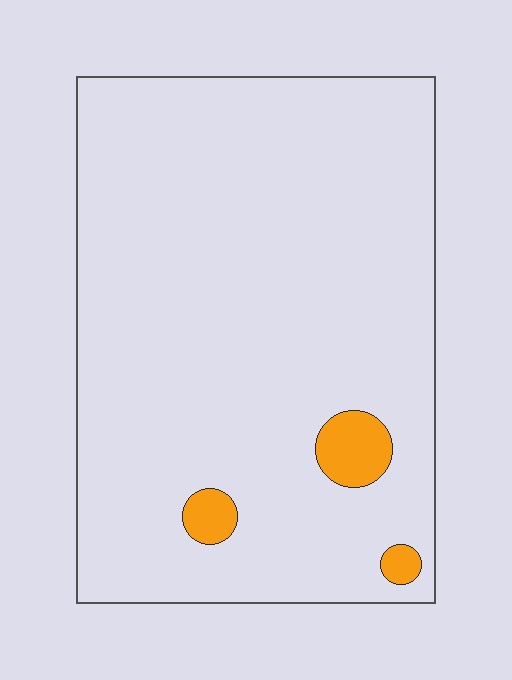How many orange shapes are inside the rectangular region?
3.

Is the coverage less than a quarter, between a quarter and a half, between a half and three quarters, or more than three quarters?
Less than a quarter.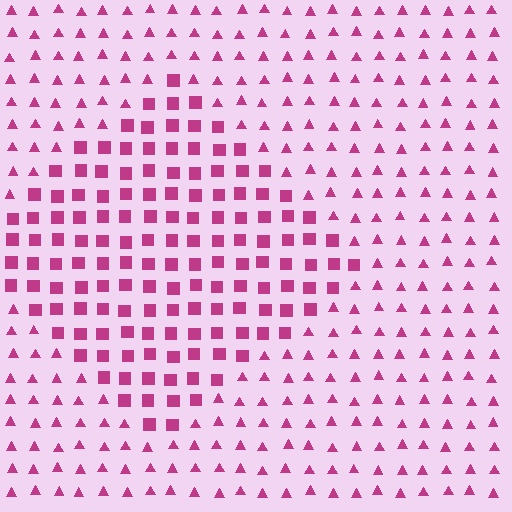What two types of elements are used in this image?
The image uses squares inside the diamond region and triangles outside it.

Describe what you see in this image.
The image is filled with small magenta elements arranged in a uniform grid. A diamond-shaped region contains squares, while the surrounding area contains triangles. The boundary is defined purely by the change in element shape.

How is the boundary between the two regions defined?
The boundary is defined by a change in element shape: squares inside vs. triangles outside. All elements share the same color and spacing.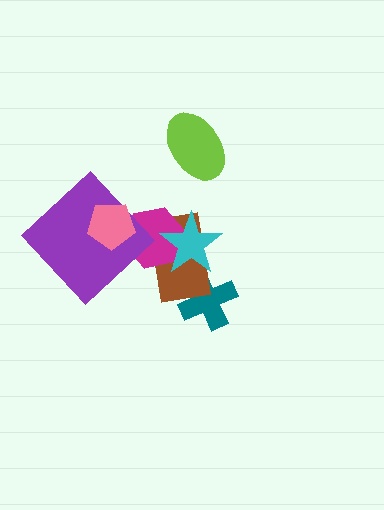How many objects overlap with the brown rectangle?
3 objects overlap with the brown rectangle.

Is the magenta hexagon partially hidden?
Yes, it is partially covered by another shape.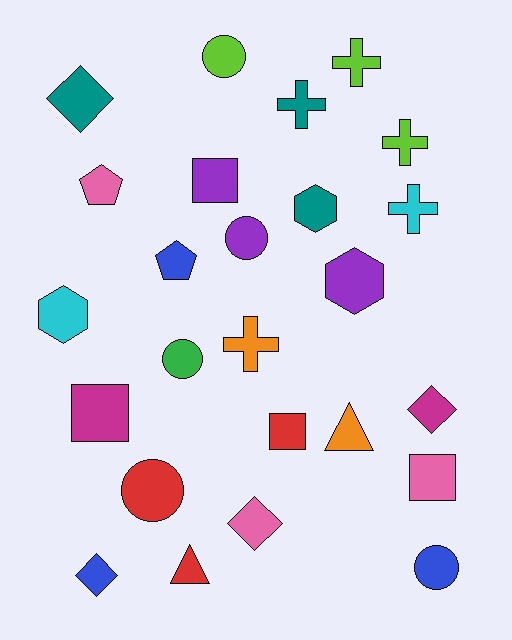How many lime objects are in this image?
There are 3 lime objects.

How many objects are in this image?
There are 25 objects.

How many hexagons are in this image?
There are 3 hexagons.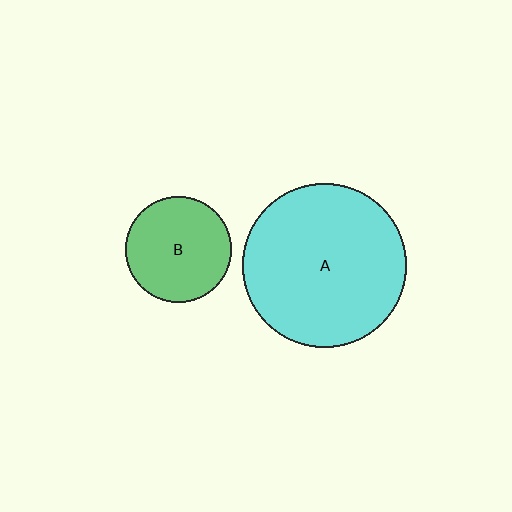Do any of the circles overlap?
No, none of the circles overlap.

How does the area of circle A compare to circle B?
Approximately 2.4 times.